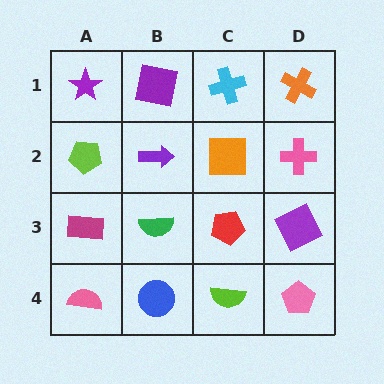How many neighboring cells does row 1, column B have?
3.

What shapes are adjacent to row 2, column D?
An orange cross (row 1, column D), a purple square (row 3, column D), an orange square (row 2, column C).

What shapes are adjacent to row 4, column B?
A green semicircle (row 3, column B), a pink semicircle (row 4, column A), a lime semicircle (row 4, column C).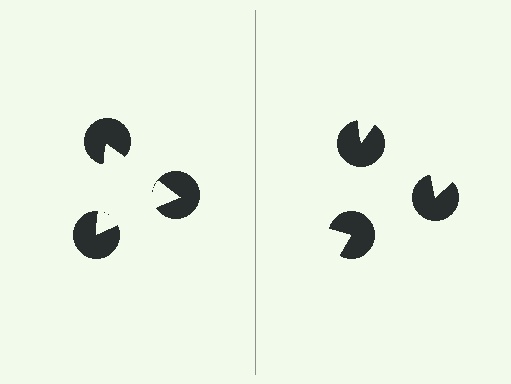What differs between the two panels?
The pac-man discs are positioned identically on both sides; only the wedge orientations differ. On the left they align to a triangle; on the right they are misaligned.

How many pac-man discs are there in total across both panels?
6 — 3 on each side.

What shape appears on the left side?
An illusory triangle.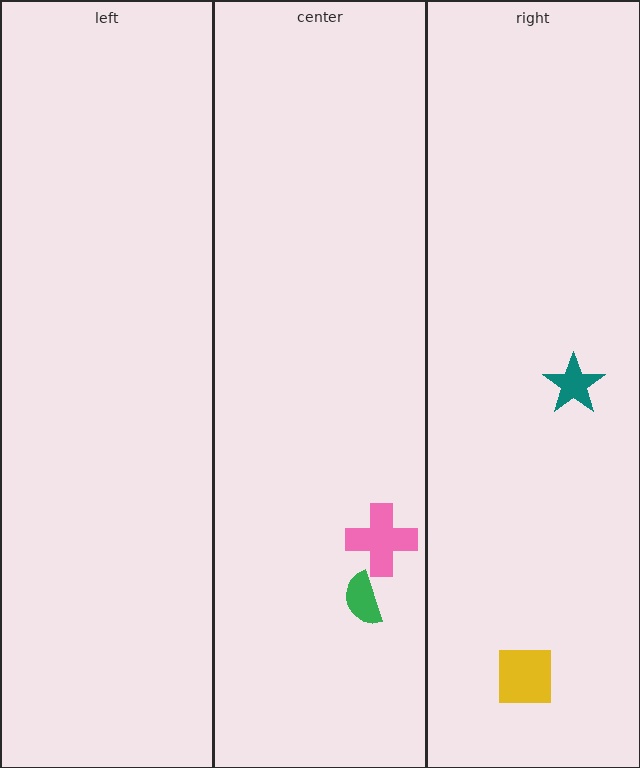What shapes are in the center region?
The pink cross, the green semicircle.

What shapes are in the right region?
The yellow square, the teal star.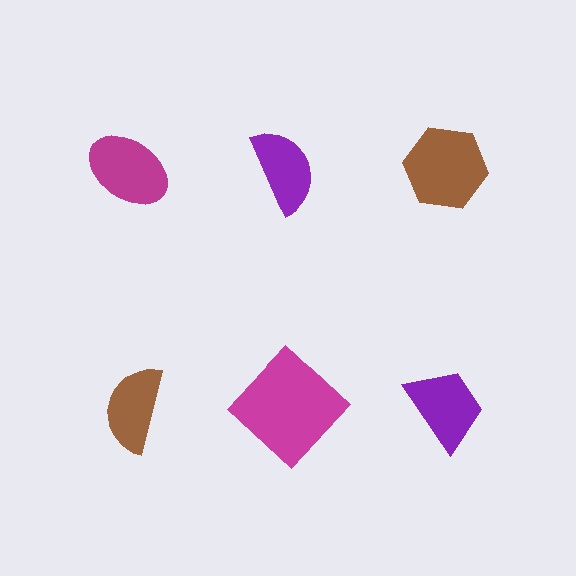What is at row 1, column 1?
A magenta ellipse.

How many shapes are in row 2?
3 shapes.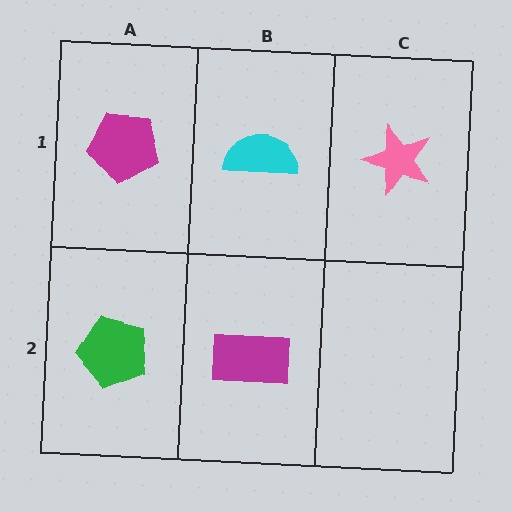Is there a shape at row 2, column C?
No, that cell is empty.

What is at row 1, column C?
A pink star.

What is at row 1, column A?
A magenta pentagon.